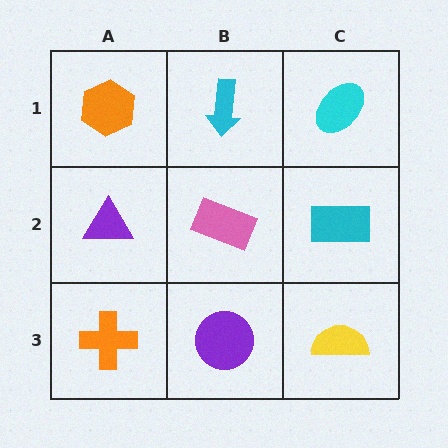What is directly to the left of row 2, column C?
A pink rectangle.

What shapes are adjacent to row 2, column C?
A cyan ellipse (row 1, column C), a yellow semicircle (row 3, column C), a pink rectangle (row 2, column B).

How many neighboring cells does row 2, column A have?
3.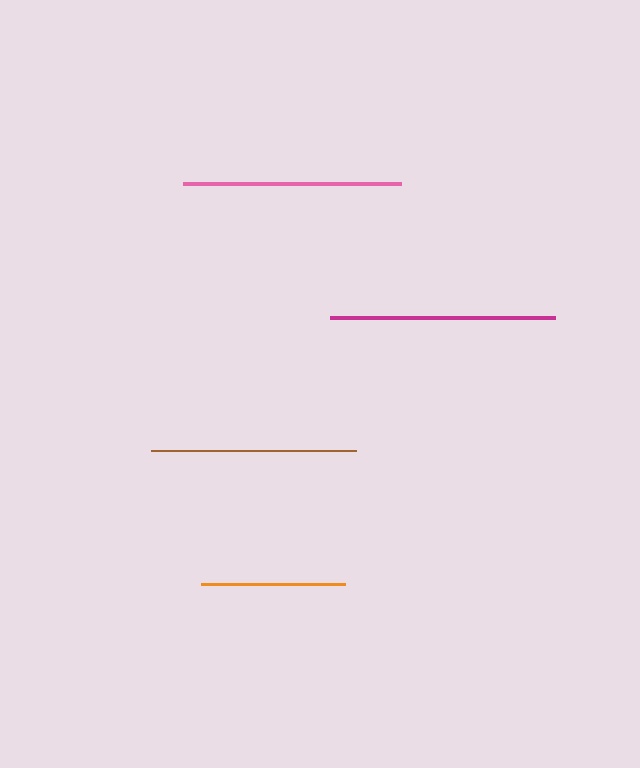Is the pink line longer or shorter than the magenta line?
The magenta line is longer than the pink line.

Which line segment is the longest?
The magenta line is the longest at approximately 226 pixels.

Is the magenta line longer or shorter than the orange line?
The magenta line is longer than the orange line.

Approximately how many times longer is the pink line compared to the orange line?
The pink line is approximately 1.5 times the length of the orange line.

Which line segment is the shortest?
The orange line is the shortest at approximately 144 pixels.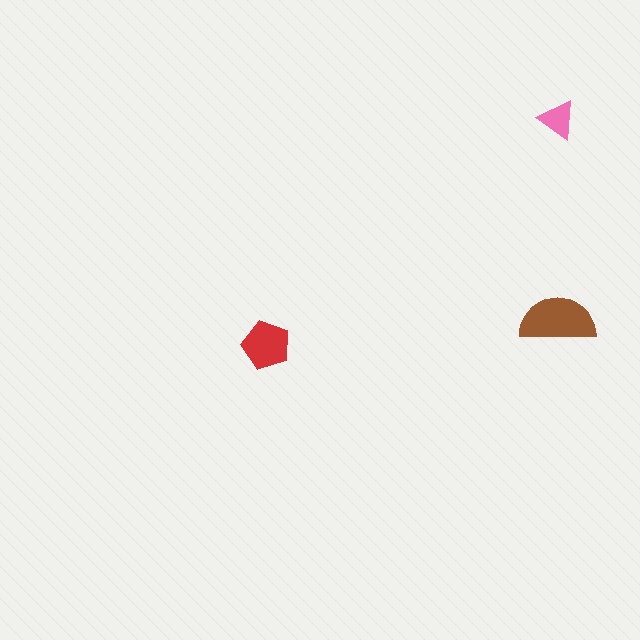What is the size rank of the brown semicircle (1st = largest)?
1st.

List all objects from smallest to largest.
The pink triangle, the red pentagon, the brown semicircle.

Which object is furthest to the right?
The pink triangle is rightmost.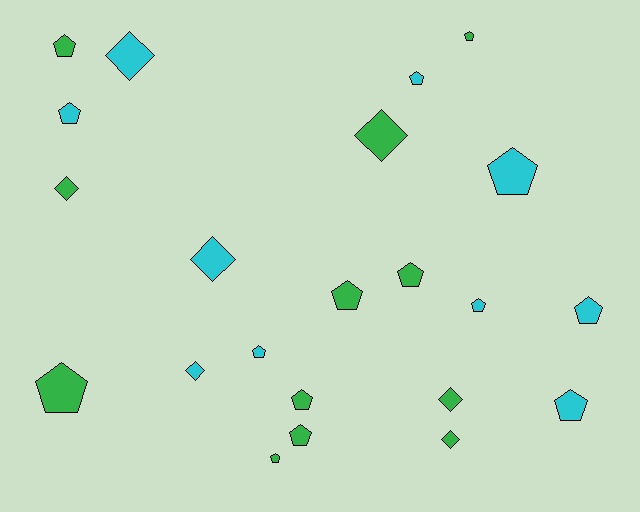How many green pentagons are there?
There are 8 green pentagons.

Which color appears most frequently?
Green, with 12 objects.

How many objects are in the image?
There are 22 objects.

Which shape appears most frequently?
Pentagon, with 15 objects.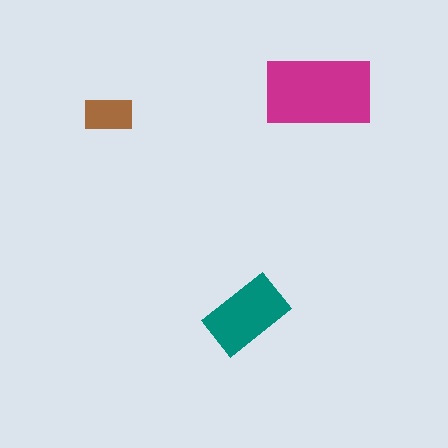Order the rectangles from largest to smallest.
the magenta one, the teal one, the brown one.